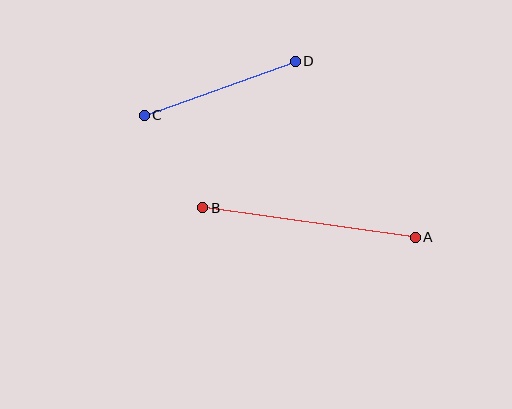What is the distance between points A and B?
The distance is approximately 215 pixels.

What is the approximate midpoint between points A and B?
The midpoint is at approximately (309, 222) pixels.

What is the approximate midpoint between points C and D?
The midpoint is at approximately (220, 88) pixels.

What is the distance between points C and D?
The distance is approximately 160 pixels.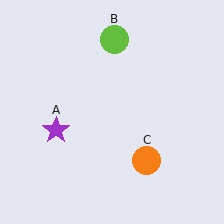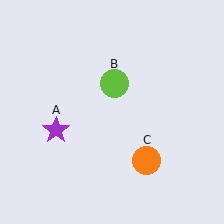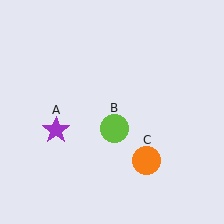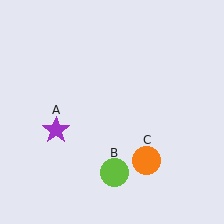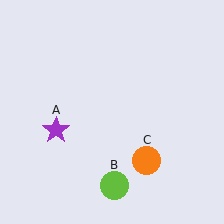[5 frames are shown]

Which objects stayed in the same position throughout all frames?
Purple star (object A) and orange circle (object C) remained stationary.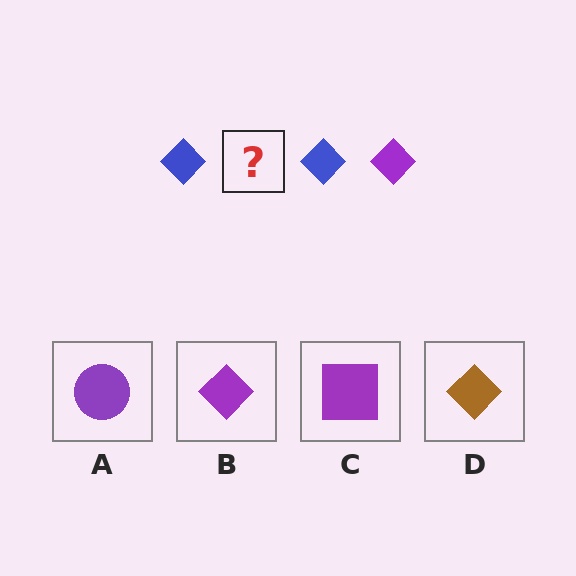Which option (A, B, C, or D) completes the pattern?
B.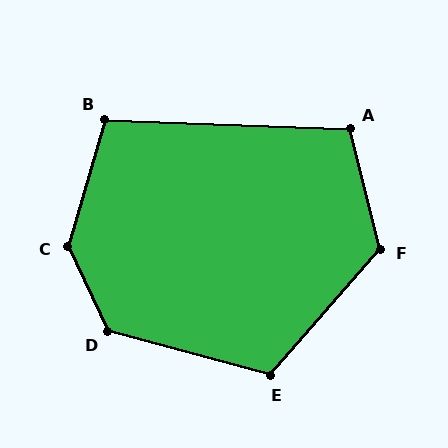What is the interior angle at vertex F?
Approximately 125 degrees (obtuse).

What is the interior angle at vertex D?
Approximately 130 degrees (obtuse).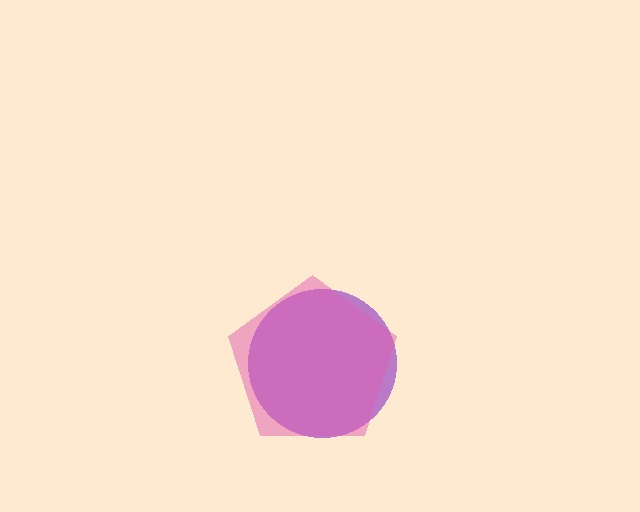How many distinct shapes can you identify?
There are 2 distinct shapes: a purple circle, a pink pentagon.